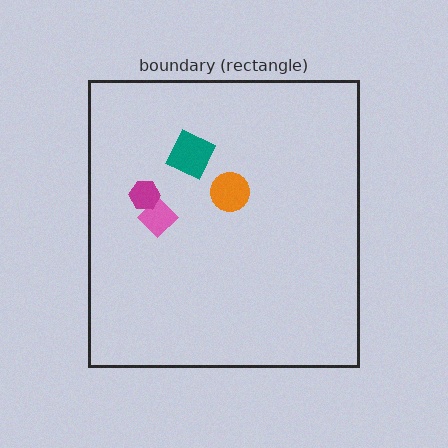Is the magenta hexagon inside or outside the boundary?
Inside.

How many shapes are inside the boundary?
4 inside, 0 outside.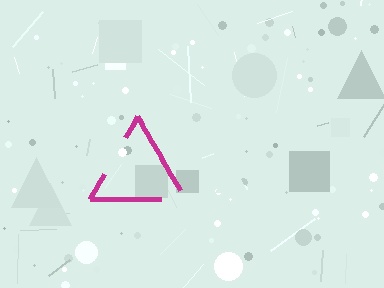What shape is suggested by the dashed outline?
The dashed outline suggests a triangle.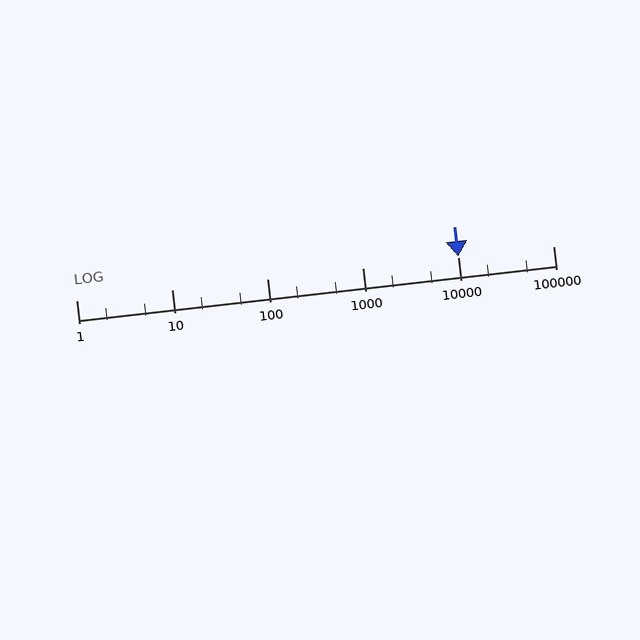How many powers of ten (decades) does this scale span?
The scale spans 5 decades, from 1 to 100000.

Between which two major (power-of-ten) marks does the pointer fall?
The pointer is between 10000 and 100000.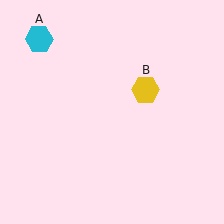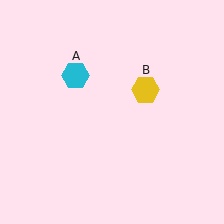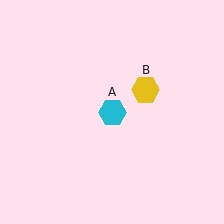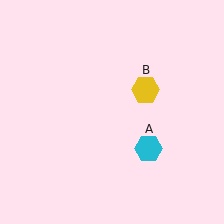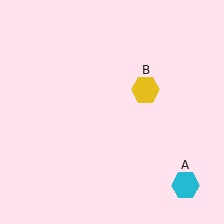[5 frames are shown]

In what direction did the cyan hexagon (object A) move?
The cyan hexagon (object A) moved down and to the right.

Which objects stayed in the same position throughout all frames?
Yellow hexagon (object B) remained stationary.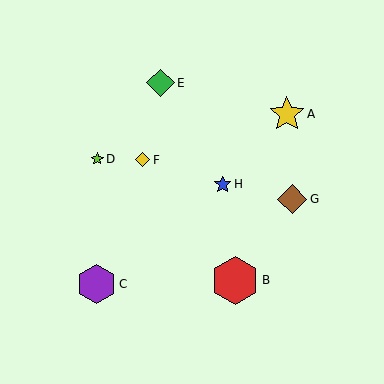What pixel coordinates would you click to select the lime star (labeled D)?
Click at (97, 159) to select the lime star D.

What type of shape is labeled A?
Shape A is a yellow star.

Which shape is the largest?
The red hexagon (labeled B) is the largest.